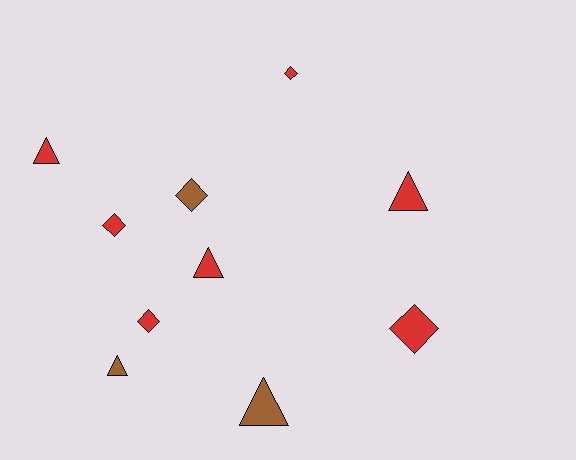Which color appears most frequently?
Red, with 7 objects.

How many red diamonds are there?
There are 4 red diamonds.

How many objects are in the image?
There are 10 objects.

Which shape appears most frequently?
Triangle, with 5 objects.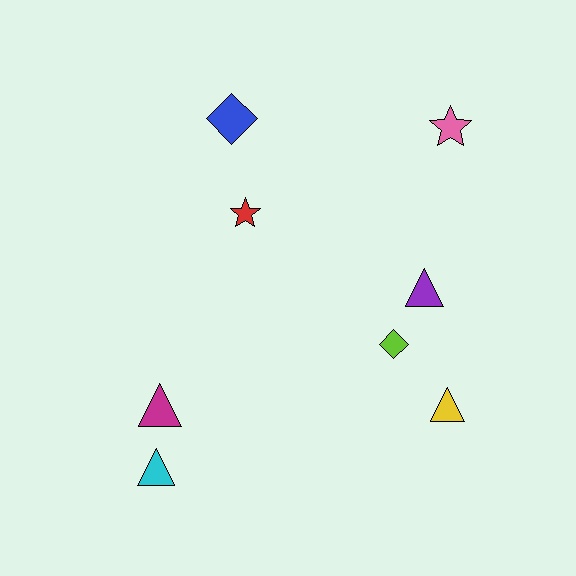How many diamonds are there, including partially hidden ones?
There are 2 diamonds.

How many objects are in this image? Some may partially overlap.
There are 8 objects.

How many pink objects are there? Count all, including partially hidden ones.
There is 1 pink object.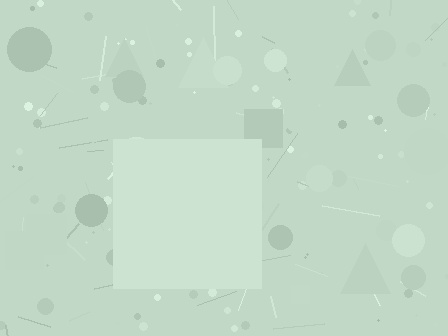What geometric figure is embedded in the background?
A square is embedded in the background.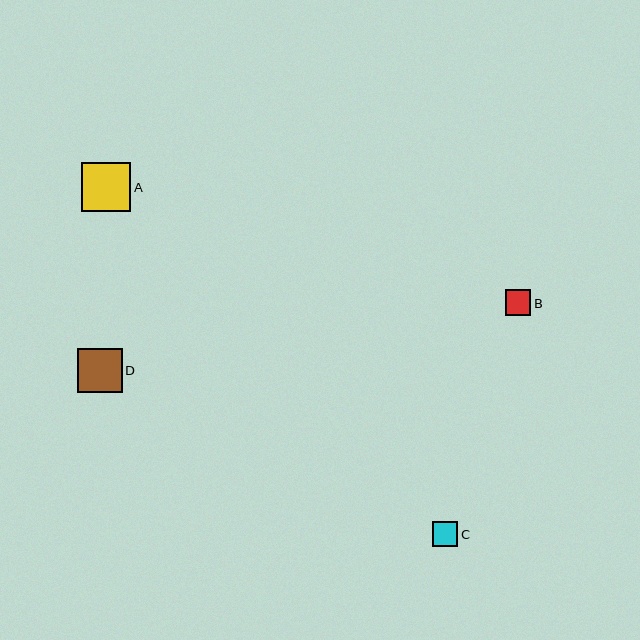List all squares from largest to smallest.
From largest to smallest: A, D, B, C.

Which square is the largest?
Square A is the largest with a size of approximately 49 pixels.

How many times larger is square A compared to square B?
Square A is approximately 1.9 times the size of square B.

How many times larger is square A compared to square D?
Square A is approximately 1.1 times the size of square D.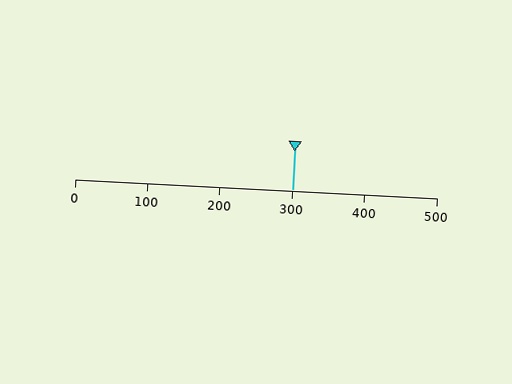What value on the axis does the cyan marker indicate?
The marker indicates approximately 300.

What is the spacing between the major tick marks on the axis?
The major ticks are spaced 100 apart.